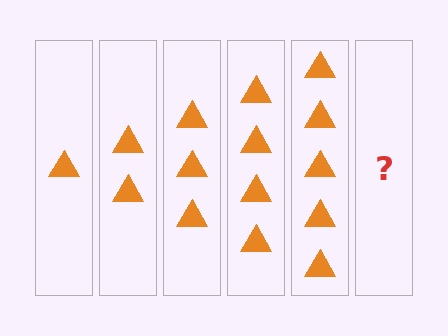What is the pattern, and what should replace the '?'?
The pattern is that each step adds one more triangle. The '?' should be 6 triangles.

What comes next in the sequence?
The next element should be 6 triangles.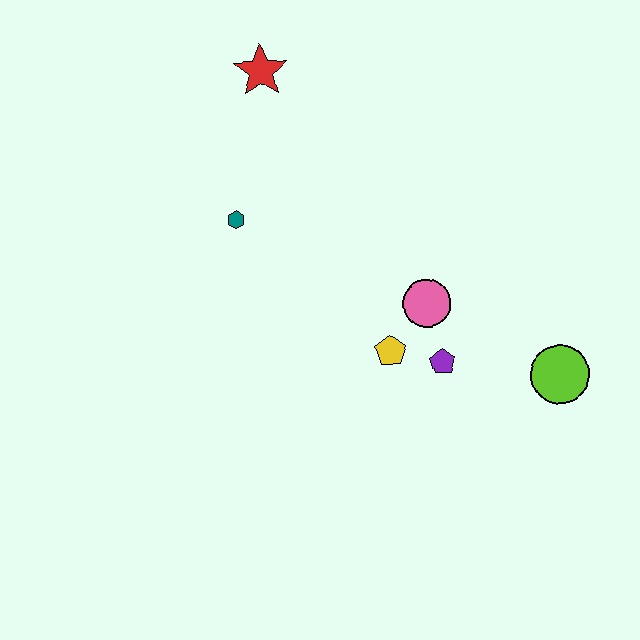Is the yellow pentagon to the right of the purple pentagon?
No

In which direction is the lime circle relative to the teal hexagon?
The lime circle is to the right of the teal hexagon.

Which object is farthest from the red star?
The lime circle is farthest from the red star.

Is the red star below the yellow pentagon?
No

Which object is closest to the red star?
The teal hexagon is closest to the red star.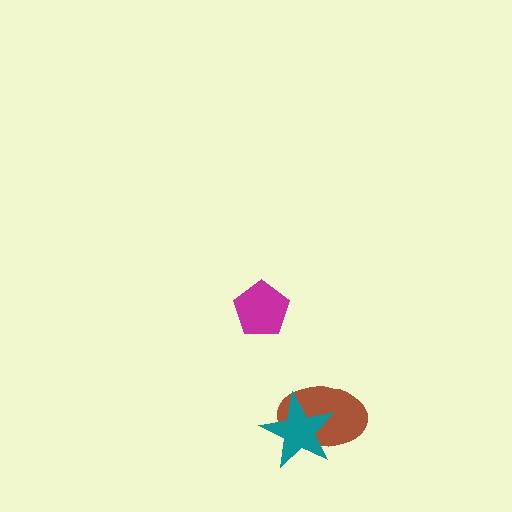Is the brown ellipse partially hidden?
Yes, it is partially covered by another shape.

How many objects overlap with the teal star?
1 object overlaps with the teal star.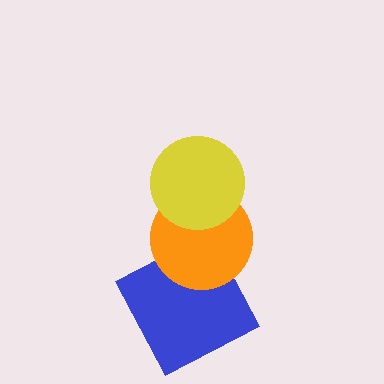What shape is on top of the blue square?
The orange circle is on top of the blue square.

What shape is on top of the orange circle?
The yellow circle is on top of the orange circle.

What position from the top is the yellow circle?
The yellow circle is 1st from the top.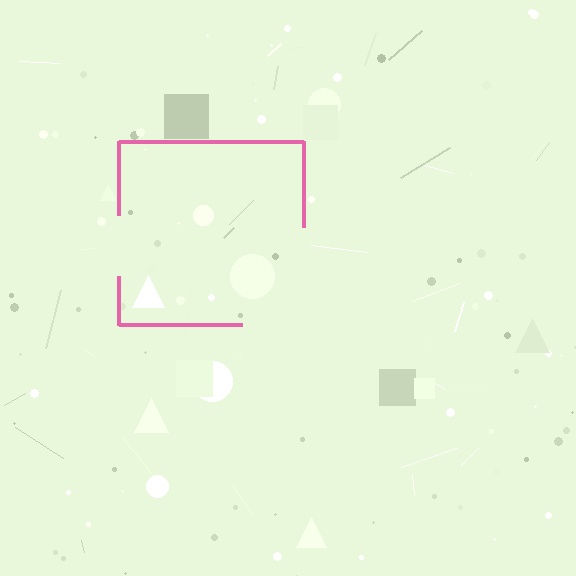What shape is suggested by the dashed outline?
The dashed outline suggests a square.